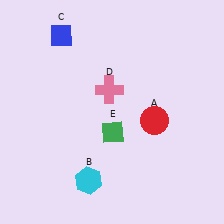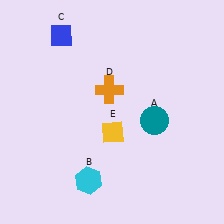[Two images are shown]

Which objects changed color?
A changed from red to teal. D changed from pink to orange. E changed from green to yellow.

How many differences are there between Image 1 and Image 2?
There are 3 differences between the two images.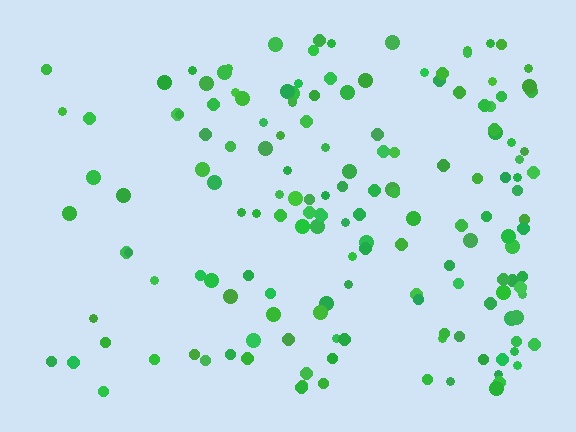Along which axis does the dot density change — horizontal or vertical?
Horizontal.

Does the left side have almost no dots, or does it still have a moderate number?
Still a moderate number, just noticeably fewer than the right.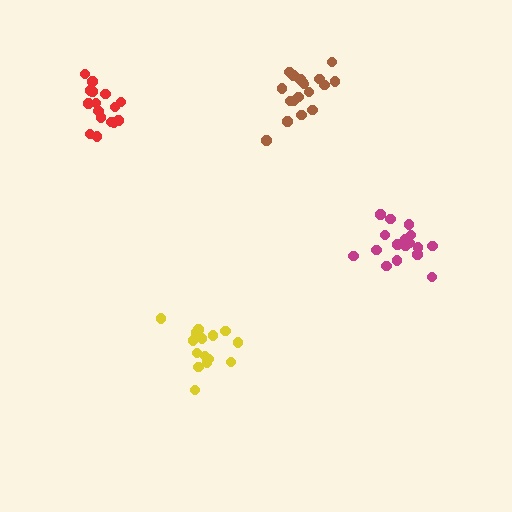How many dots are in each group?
Group 1: 16 dots, Group 2: 18 dots, Group 3: 15 dots, Group 4: 18 dots (67 total).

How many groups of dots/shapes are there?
There are 4 groups.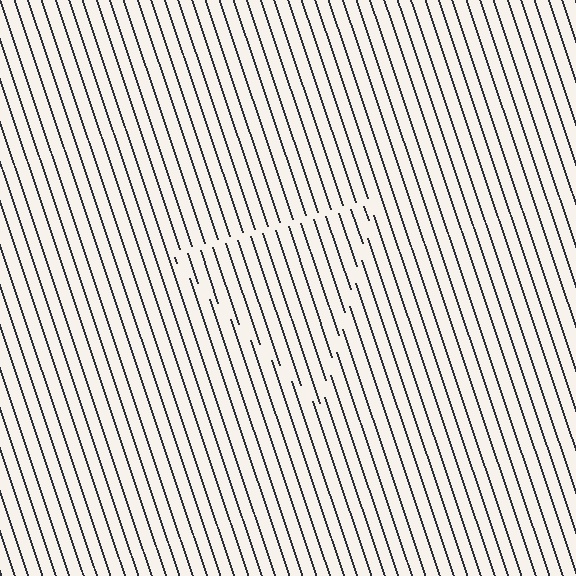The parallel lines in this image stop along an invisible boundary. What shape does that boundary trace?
An illusory triangle. The interior of the shape contains the same grating, shifted by half a period — the contour is defined by the phase discontinuity where line-ends from the inner and outer gratings abut.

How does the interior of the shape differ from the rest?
The interior of the shape contains the same grating, shifted by half a period — the contour is defined by the phase discontinuity where line-ends from the inner and outer gratings abut.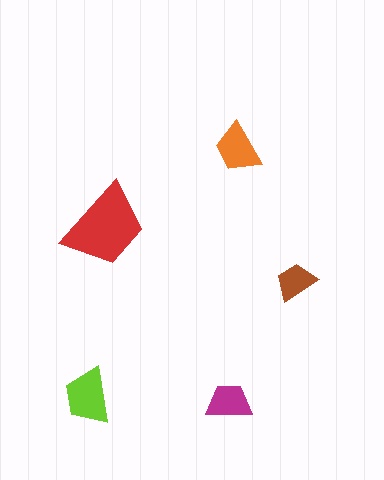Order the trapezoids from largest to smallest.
the red one, the lime one, the orange one, the magenta one, the brown one.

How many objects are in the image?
There are 5 objects in the image.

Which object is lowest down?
The magenta trapezoid is bottommost.